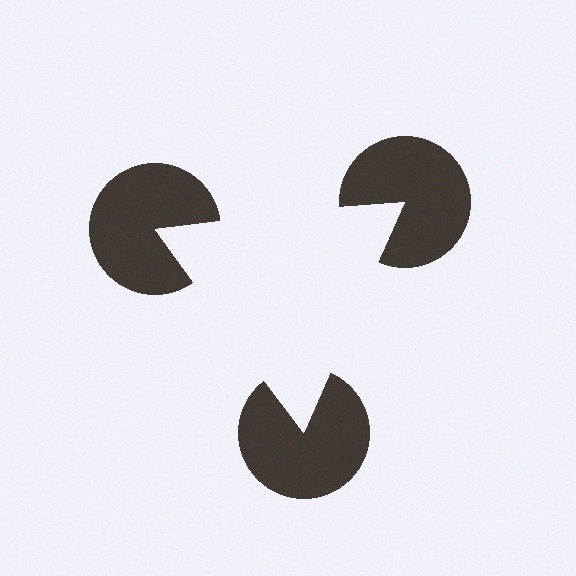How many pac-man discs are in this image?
There are 3 — one at each vertex of the illusory triangle.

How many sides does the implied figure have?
3 sides.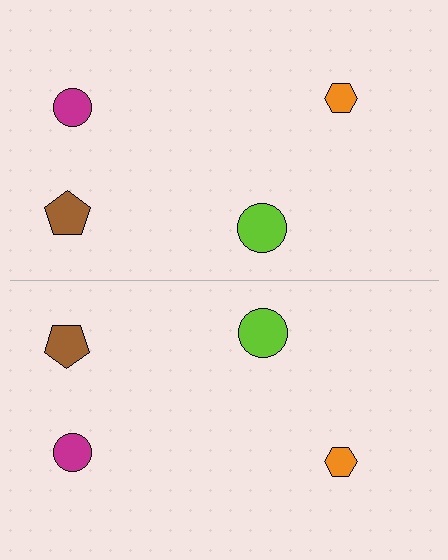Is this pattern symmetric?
Yes, this pattern has bilateral (reflection) symmetry.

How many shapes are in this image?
There are 8 shapes in this image.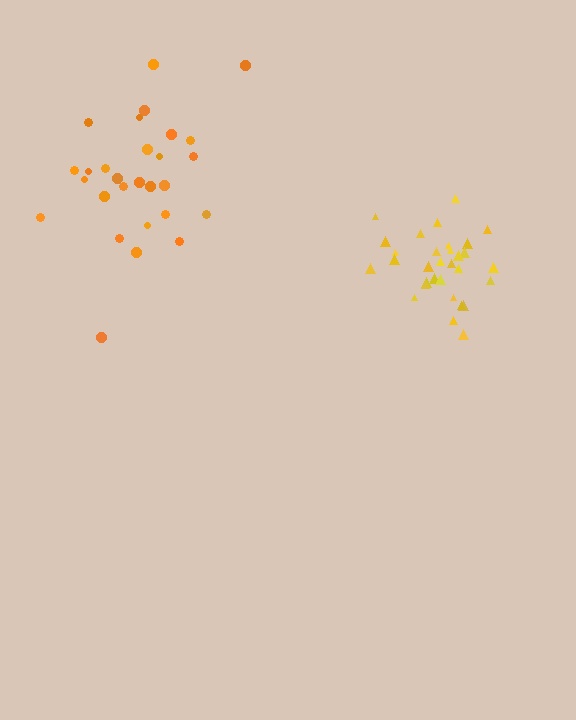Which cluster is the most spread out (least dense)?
Orange.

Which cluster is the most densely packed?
Yellow.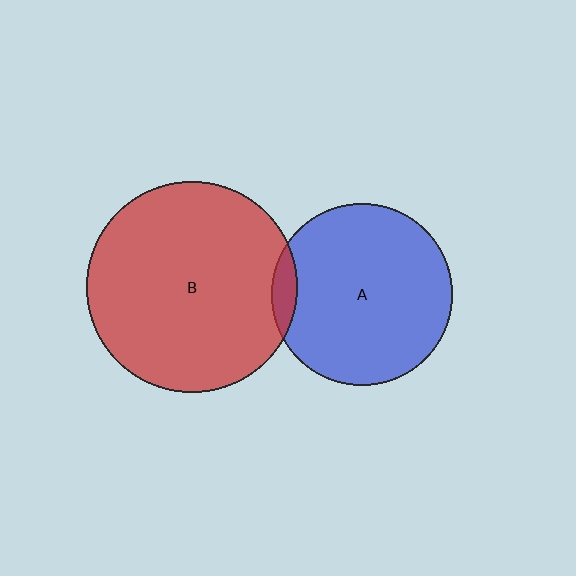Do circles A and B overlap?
Yes.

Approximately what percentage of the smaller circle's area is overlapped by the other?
Approximately 5%.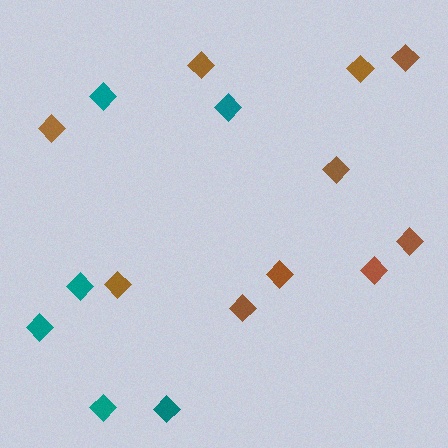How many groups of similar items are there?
There are 2 groups: one group of teal diamonds (6) and one group of brown diamonds (10).